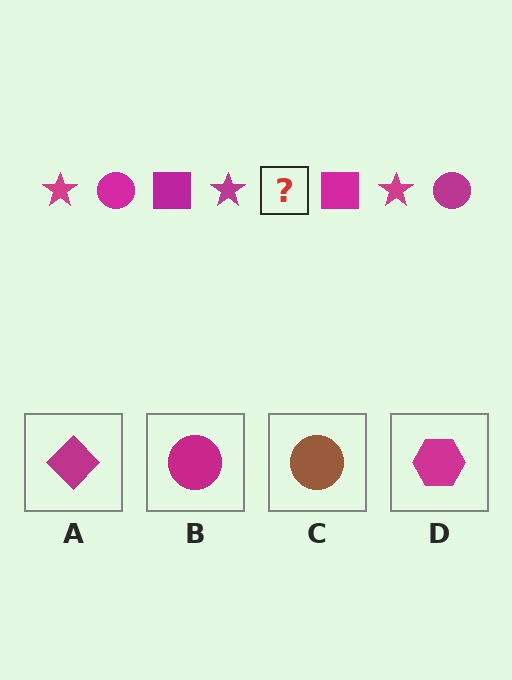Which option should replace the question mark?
Option B.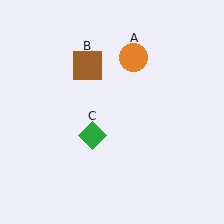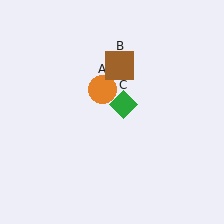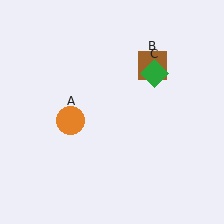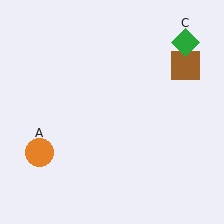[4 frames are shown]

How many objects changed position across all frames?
3 objects changed position: orange circle (object A), brown square (object B), green diamond (object C).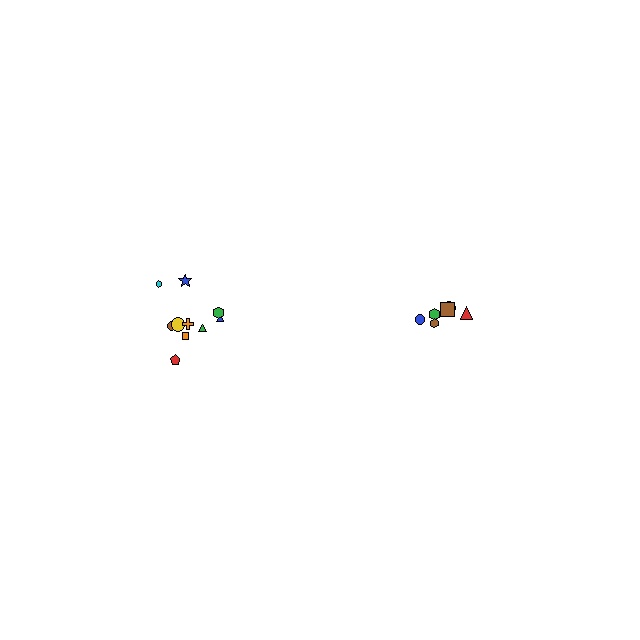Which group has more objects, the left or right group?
The left group.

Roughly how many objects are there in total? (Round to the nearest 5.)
Roughly 15 objects in total.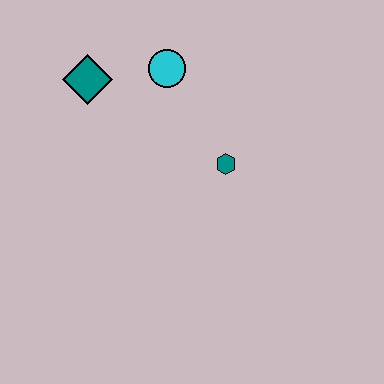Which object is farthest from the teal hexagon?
The teal diamond is farthest from the teal hexagon.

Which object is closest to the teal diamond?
The cyan circle is closest to the teal diamond.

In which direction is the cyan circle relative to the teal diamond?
The cyan circle is to the right of the teal diamond.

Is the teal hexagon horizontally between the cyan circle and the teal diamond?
No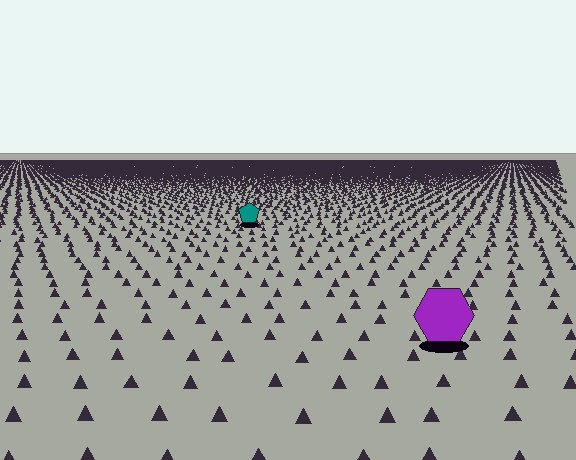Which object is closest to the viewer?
The purple hexagon is closest. The texture marks near it are larger and more spread out.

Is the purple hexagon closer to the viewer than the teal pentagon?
Yes. The purple hexagon is closer — you can tell from the texture gradient: the ground texture is coarser near it.